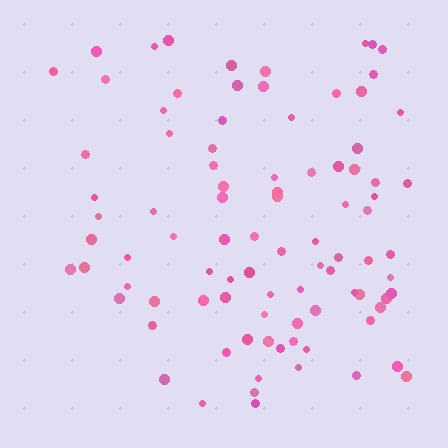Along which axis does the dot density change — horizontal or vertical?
Horizontal.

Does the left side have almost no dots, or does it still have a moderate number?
Still a moderate number, just noticeably fewer than the right.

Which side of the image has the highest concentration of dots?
The right.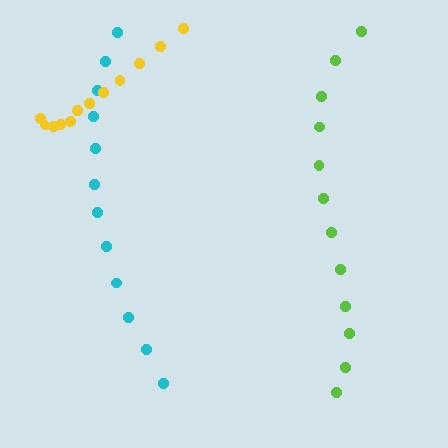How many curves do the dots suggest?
There are 3 distinct paths.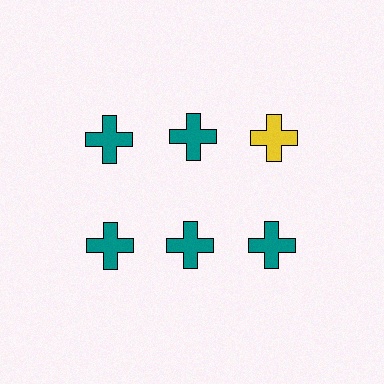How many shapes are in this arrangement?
There are 6 shapes arranged in a grid pattern.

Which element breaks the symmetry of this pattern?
The yellow cross in the top row, center column breaks the symmetry. All other shapes are teal crosses.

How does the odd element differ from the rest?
It has a different color: yellow instead of teal.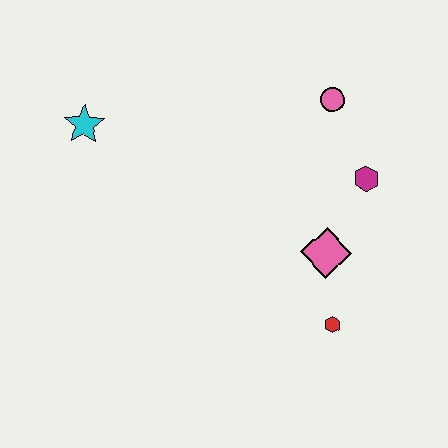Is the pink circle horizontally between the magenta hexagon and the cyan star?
Yes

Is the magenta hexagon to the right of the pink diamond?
Yes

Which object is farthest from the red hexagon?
The cyan star is farthest from the red hexagon.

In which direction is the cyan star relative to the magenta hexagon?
The cyan star is to the left of the magenta hexagon.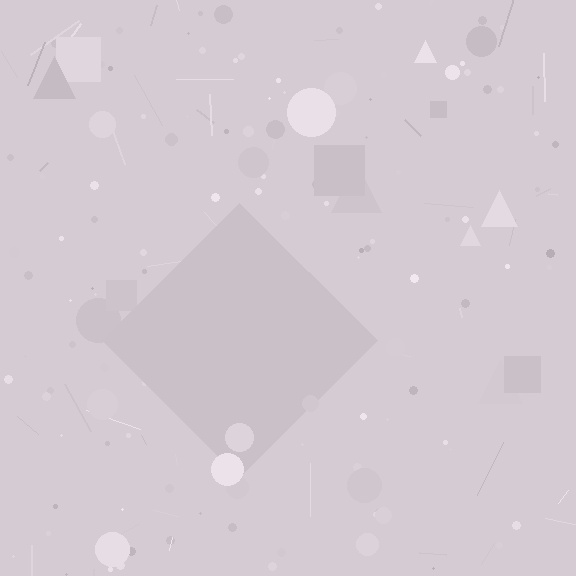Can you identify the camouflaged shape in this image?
The camouflaged shape is a diamond.